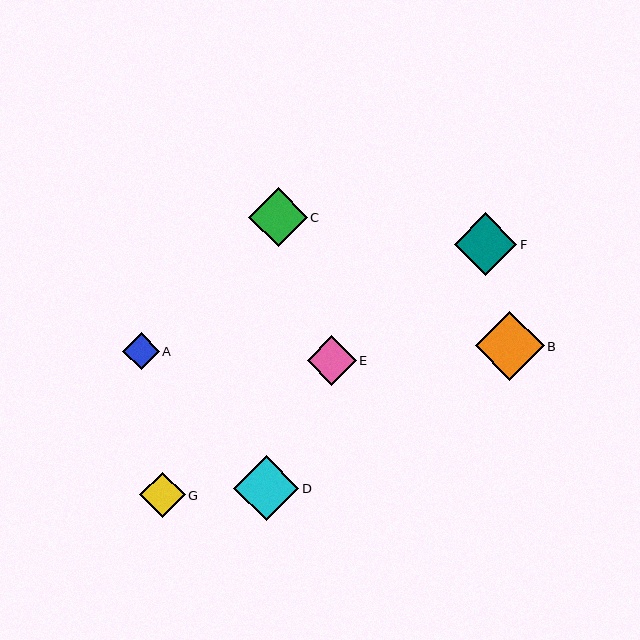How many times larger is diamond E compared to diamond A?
Diamond E is approximately 1.3 times the size of diamond A.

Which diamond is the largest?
Diamond B is the largest with a size of approximately 68 pixels.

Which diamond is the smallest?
Diamond A is the smallest with a size of approximately 37 pixels.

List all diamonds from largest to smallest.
From largest to smallest: B, D, F, C, E, G, A.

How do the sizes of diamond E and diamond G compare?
Diamond E and diamond G are approximately the same size.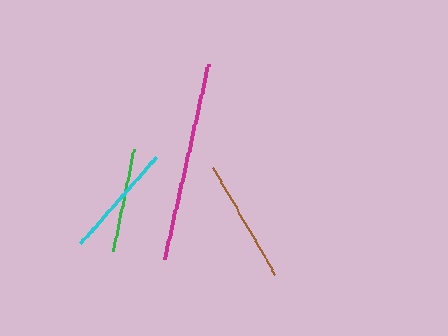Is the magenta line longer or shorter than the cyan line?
The magenta line is longer than the cyan line.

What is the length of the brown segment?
The brown segment is approximately 124 pixels long.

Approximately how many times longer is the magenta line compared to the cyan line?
The magenta line is approximately 1.7 times the length of the cyan line.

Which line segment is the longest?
The magenta line is the longest at approximately 199 pixels.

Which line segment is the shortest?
The green line is the shortest at approximately 104 pixels.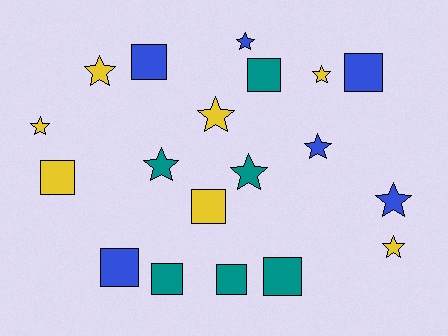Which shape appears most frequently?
Star, with 10 objects.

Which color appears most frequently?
Yellow, with 7 objects.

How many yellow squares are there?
There are 2 yellow squares.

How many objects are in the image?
There are 19 objects.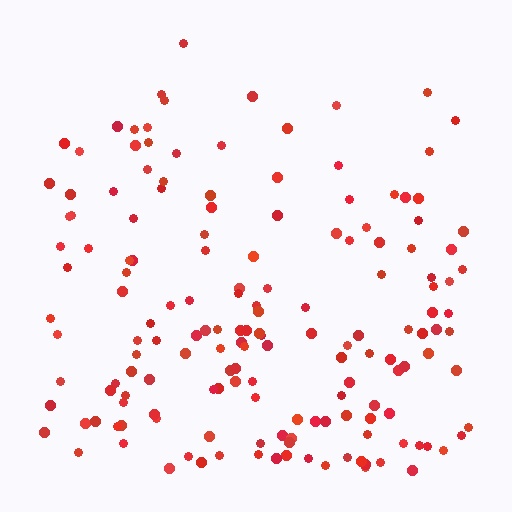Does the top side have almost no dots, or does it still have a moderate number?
Still a moderate number, just noticeably fewer than the bottom.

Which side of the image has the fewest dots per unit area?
The top.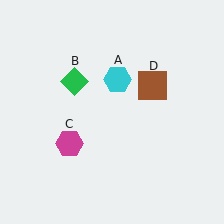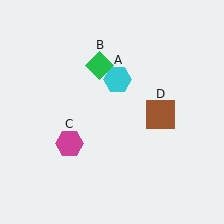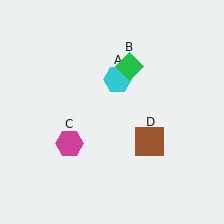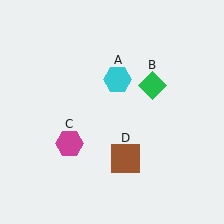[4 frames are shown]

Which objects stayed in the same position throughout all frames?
Cyan hexagon (object A) and magenta hexagon (object C) remained stationary.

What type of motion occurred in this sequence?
The green diamond (object B), brown square (object D) rotated clockwise around the center of the scene.